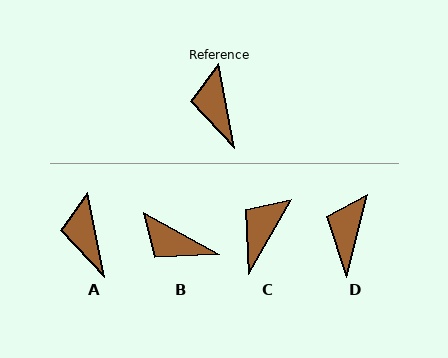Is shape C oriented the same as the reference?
No, it is off by about 41 degrees.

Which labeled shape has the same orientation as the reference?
A.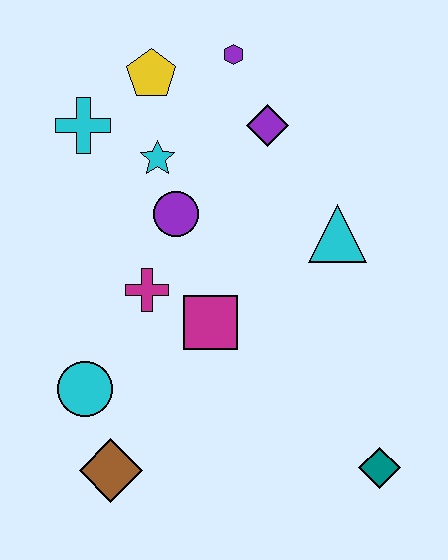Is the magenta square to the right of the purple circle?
Yes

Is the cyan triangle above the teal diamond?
Yes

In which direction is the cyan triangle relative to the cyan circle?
The cyan triangle is to the right of the cyan circle.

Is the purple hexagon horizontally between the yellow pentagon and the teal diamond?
Yes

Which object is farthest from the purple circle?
The teal diamond is farthest from the purple circle.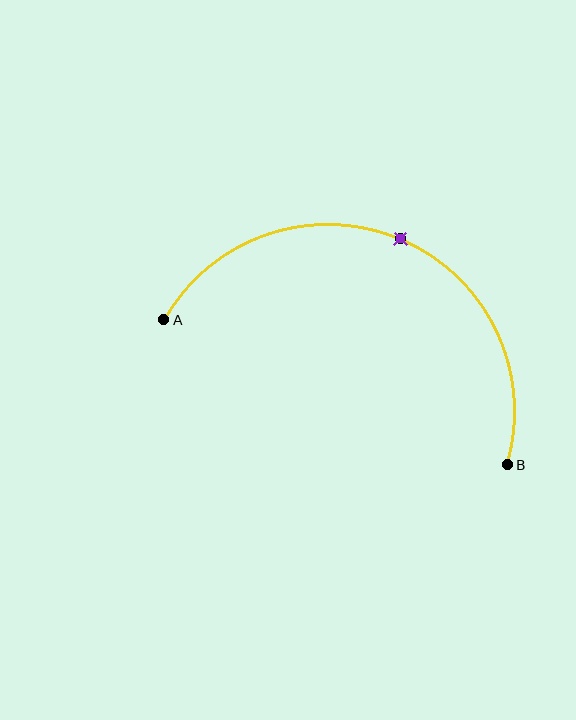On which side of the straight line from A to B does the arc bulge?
The arc bulges above the straight line connecting A and B.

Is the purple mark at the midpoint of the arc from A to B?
Yes. The purple mark lies on the arc at equal arc-length from both A and B — it is the arc midpoint.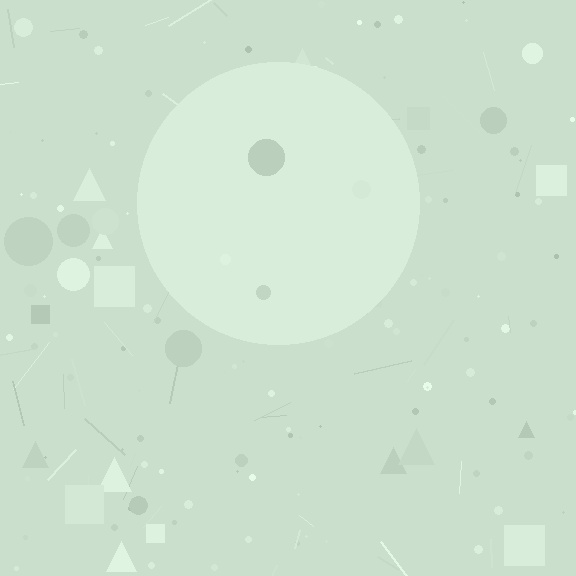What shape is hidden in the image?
A circle is hidden in the image.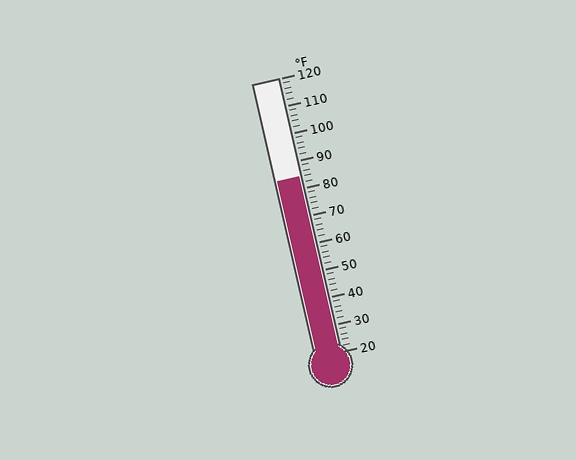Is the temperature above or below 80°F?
The temperature is above 80°F.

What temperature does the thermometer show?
The thermometer shows approximately 84°F.